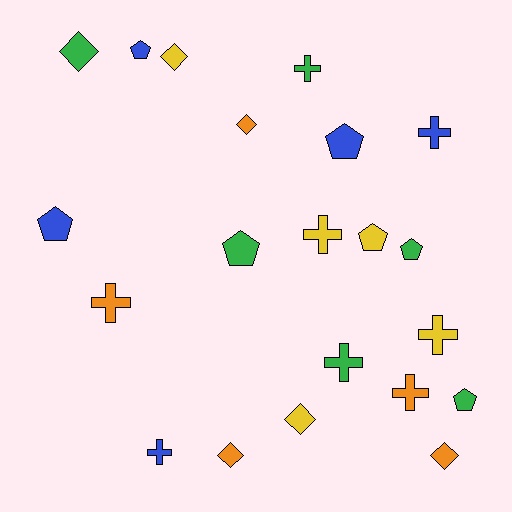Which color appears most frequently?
Green, with 6 objects.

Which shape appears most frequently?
Cross, with 8 objects.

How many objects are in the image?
There are 21 objects.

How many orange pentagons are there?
There are no orange pentagons.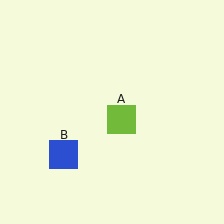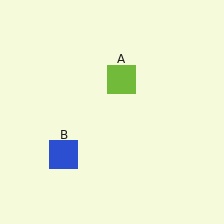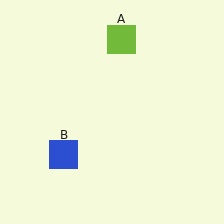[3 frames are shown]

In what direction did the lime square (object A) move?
The lime square (object A) moved up.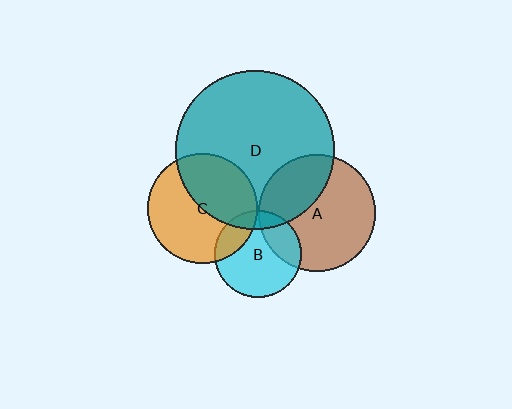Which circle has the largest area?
Circle D (teal).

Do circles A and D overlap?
Yes.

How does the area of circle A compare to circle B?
Approximately 1.8 times.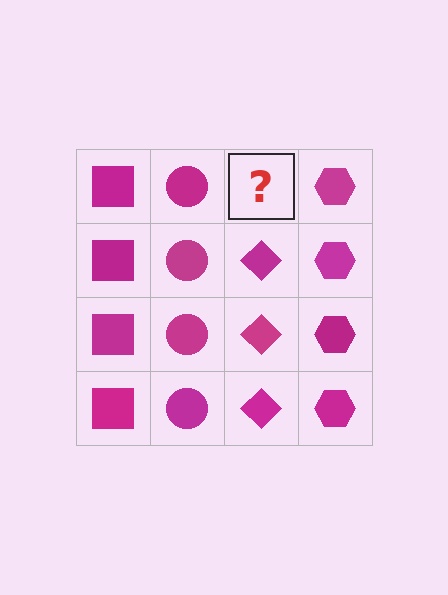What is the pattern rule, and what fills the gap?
The rule is that each column has a consistent shape. The gap should be filled with a magenta diamond.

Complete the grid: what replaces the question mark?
The question mark should be replaced with a magenta diamond.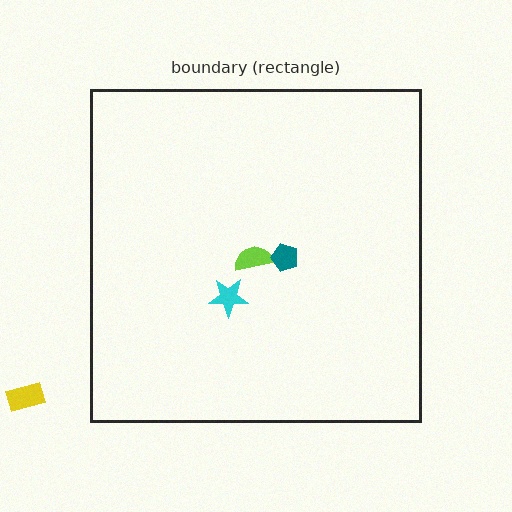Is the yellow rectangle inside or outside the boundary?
Outside.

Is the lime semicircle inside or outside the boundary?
Inside.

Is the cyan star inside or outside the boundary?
Inside.